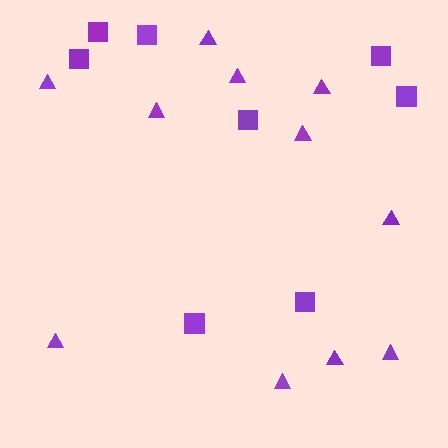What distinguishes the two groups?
There are 2 groups: one group of squares (8) and one group of triangles (11).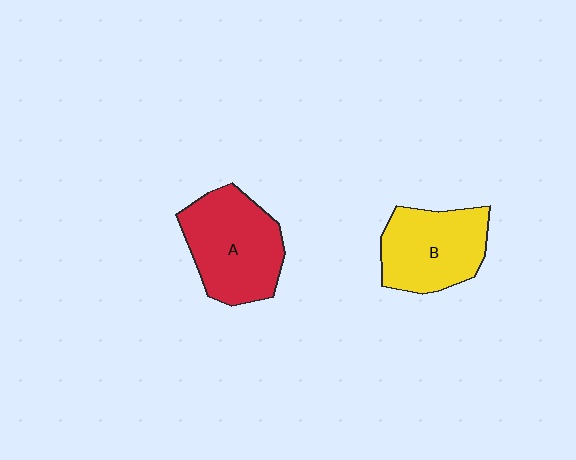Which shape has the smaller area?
Shape B (yellow).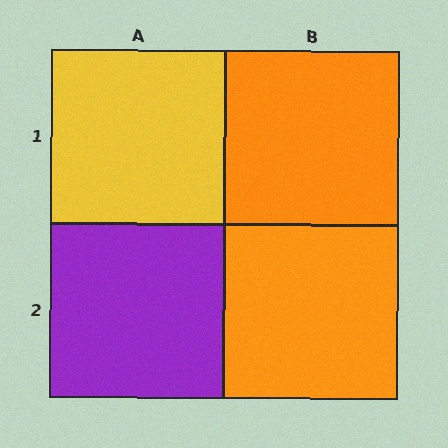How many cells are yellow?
1 cell is yellow.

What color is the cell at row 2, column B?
Orange.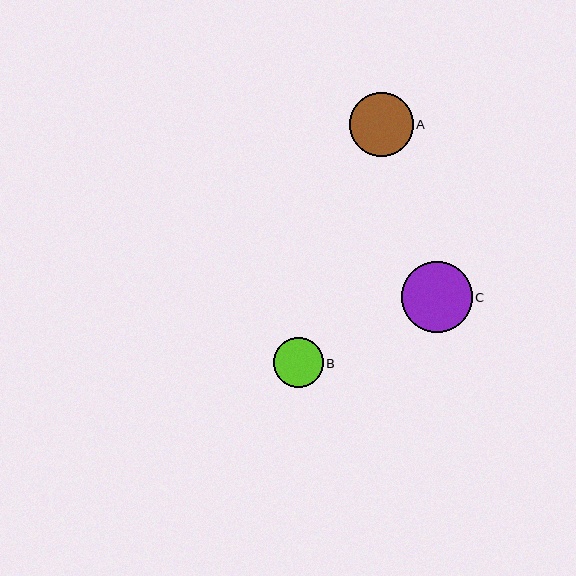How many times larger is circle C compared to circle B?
Circle C is approximately 1.4 times the size of circle B.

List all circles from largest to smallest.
From largest to smallest: C, A, B.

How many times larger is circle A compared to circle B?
Circle A is approximately 1.3 times the size of circle B.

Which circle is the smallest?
Circle B is the smallest with a size of approximately 50 pixels.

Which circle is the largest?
Circle C is the largest with a size of approximately 71 pixels.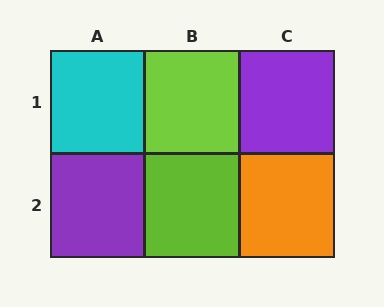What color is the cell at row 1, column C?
Purple.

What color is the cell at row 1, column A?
Cyan.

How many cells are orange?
1 cell is orange.